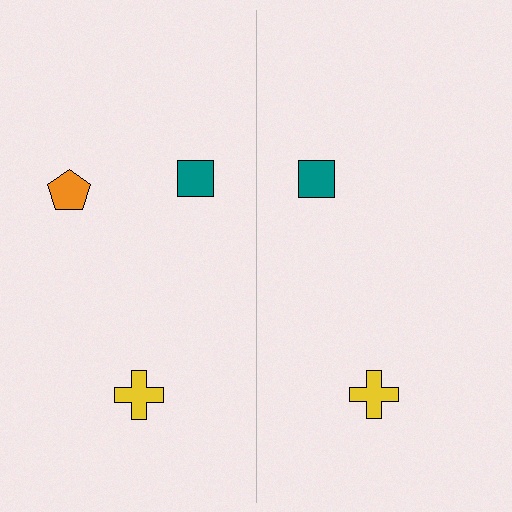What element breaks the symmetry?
A orange pentagon is missing from the right side.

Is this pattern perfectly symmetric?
No, the pattern is not perfectly symmetric. A orange pentagon is missing from the right side.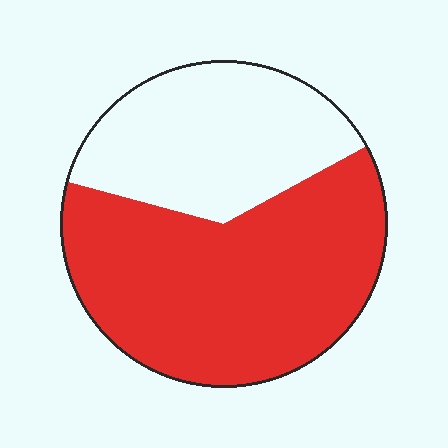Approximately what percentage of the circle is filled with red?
Approximately 60%.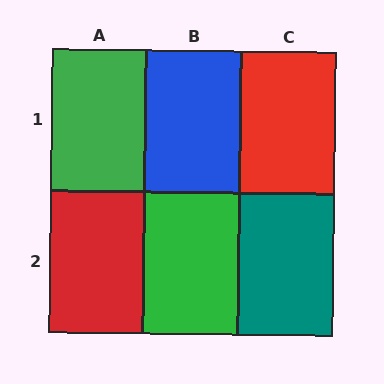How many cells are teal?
1 cell is teal.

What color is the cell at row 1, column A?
Green.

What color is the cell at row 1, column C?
Red.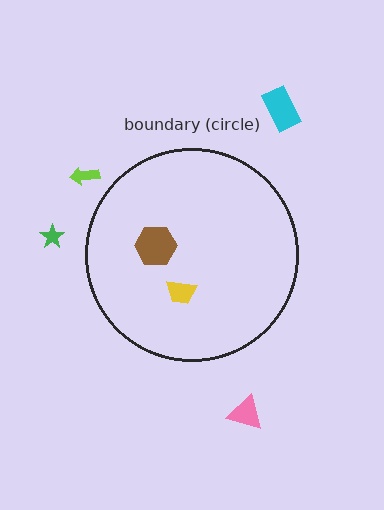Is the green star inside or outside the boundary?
Outside.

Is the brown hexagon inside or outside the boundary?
Inside.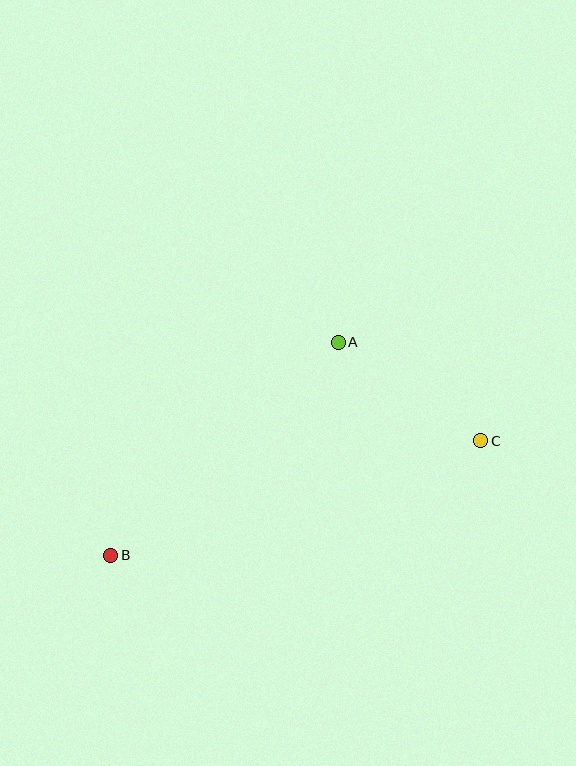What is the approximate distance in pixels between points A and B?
The distance between A and B is approximately 311 pixels.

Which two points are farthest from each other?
Points B and C are farthest from each other.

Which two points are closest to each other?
Points A and C are closest to each other.